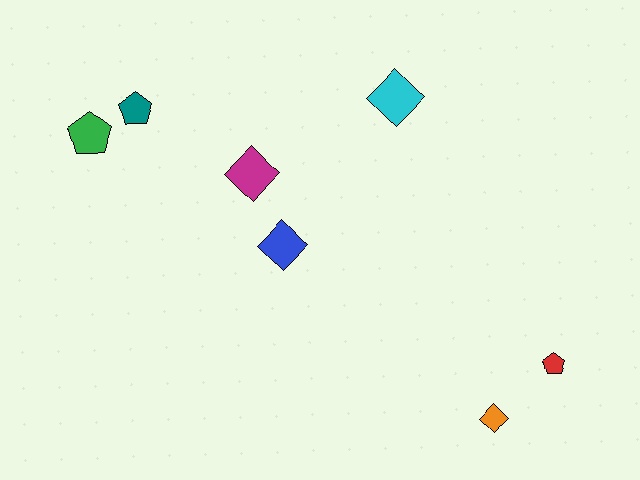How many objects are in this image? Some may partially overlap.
There are 7 objects.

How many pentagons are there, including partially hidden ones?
There are 3 pentagons.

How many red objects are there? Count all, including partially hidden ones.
There is 1 red object.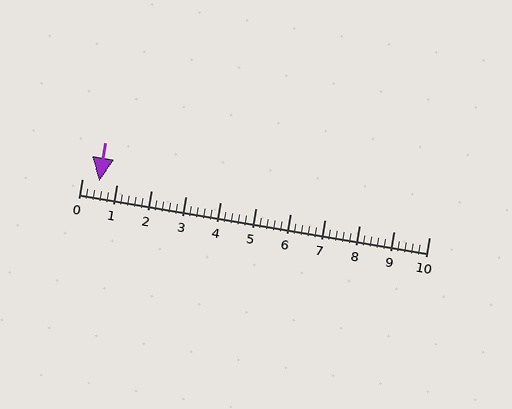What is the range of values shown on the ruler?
The ruler shows values from 0 to 10.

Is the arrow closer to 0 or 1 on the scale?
The arrow is closer to 1.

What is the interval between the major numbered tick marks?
The major tick marks are spaced 1 units apart.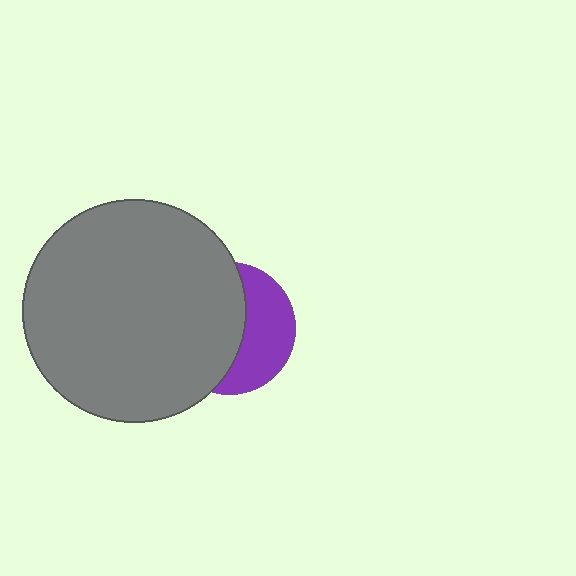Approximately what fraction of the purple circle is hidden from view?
Roughly 59% of the purple circle is hidden behind the gray circle.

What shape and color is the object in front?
The object in front is a gray circle.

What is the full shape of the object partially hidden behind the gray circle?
The partially hidden object is a purple circle.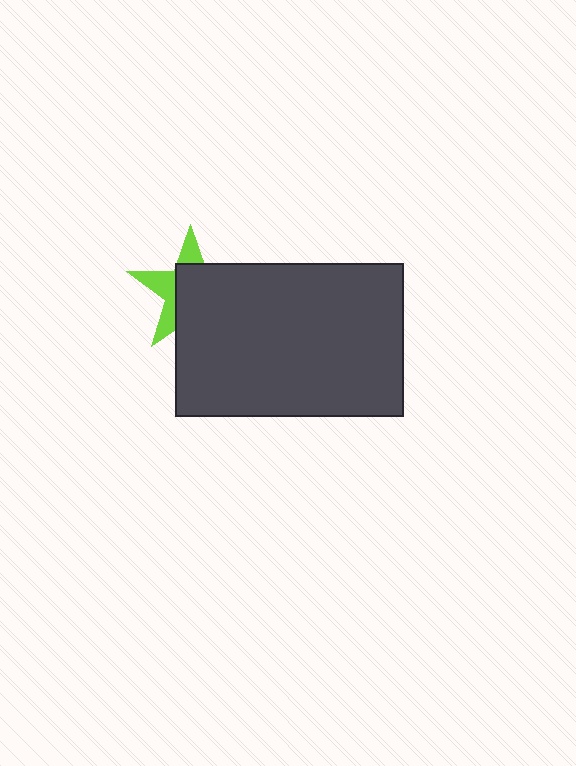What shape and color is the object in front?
The object in front is a dark gray rectangle.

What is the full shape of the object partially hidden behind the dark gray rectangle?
The partially hidden object is a lime star.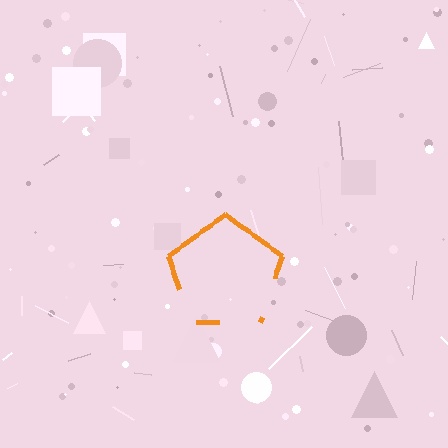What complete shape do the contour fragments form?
The contour fragments form a pentagon.